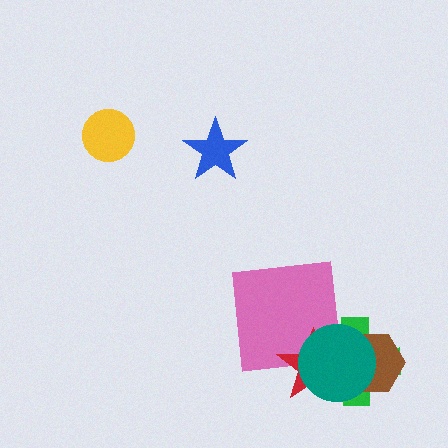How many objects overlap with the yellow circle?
0 objects overlap with the yellow circle.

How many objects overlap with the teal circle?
4 objects overlap with the teal circle.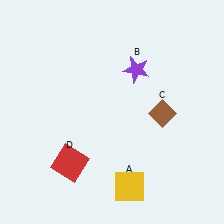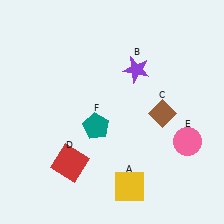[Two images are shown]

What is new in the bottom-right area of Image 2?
A pink circle (E) was added in the bottom-right area of Image 2.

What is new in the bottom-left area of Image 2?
A teal pentagon (F) was added in the bottom-left area of Image 2.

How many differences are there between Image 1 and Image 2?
There are 2 differences between the two images.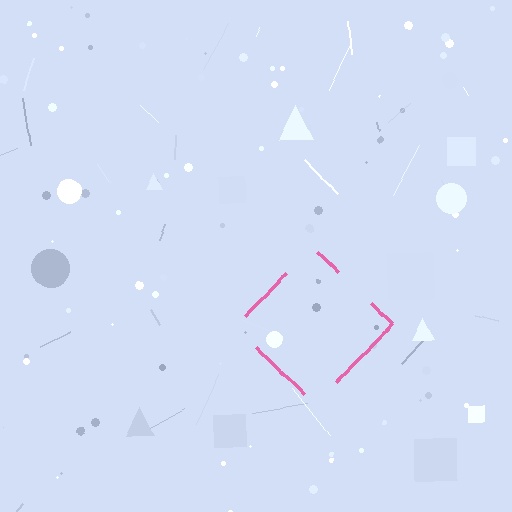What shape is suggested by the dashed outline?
The dashed outline suggests a diamond.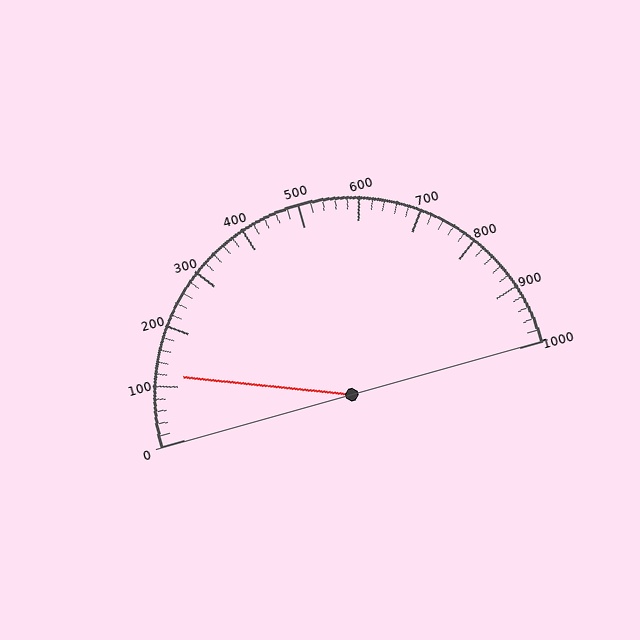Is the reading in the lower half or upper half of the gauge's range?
The reading is in the lower half of the range (0 to 1000).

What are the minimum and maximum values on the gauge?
The gauge ranges from 0 to 1000.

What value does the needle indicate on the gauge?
The needle indicates approximately 120.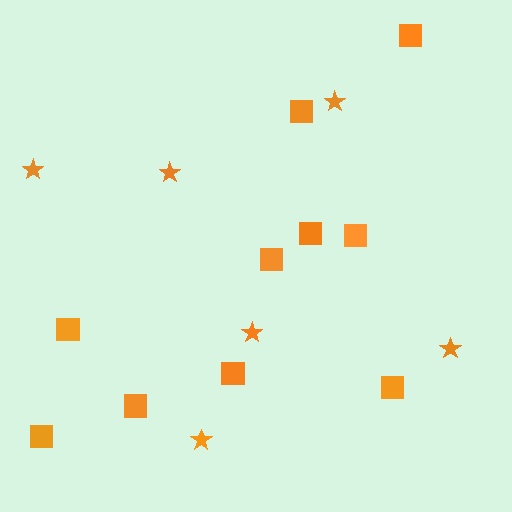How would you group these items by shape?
There are 2 groups: one group of stars (6) and one group of squares (10).